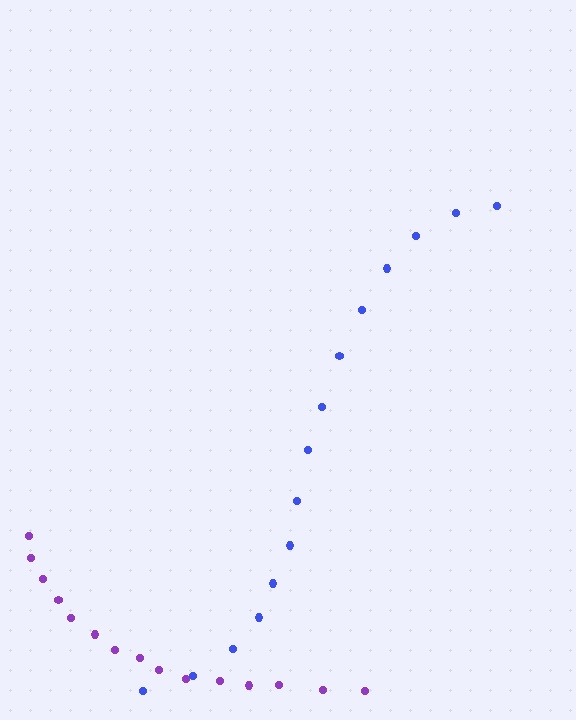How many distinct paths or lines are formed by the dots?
There are 2 distinct paths.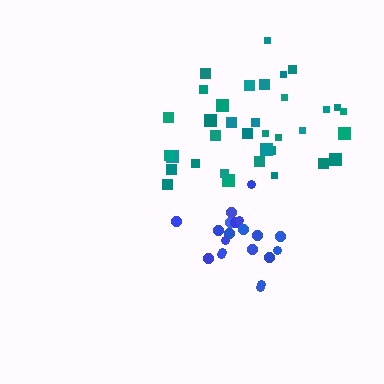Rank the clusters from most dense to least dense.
blue, teal.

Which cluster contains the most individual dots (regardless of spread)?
Teal (35).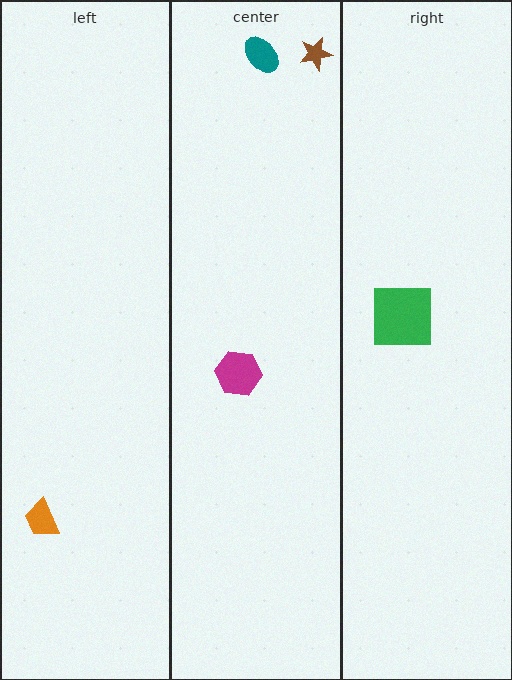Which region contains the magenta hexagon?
The center region.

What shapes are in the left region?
The orange trapezoid.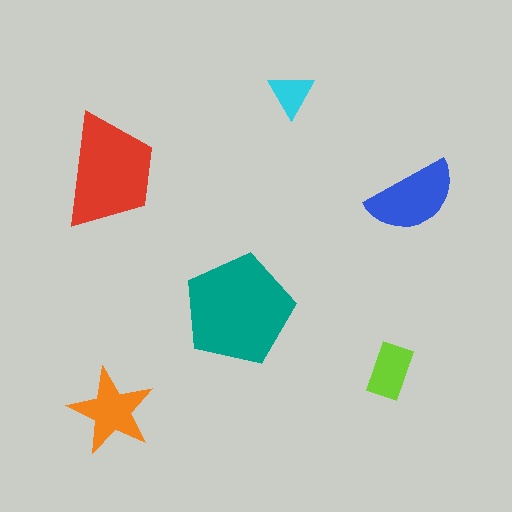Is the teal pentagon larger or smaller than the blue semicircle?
Larger.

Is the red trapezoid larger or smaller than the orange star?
Larger.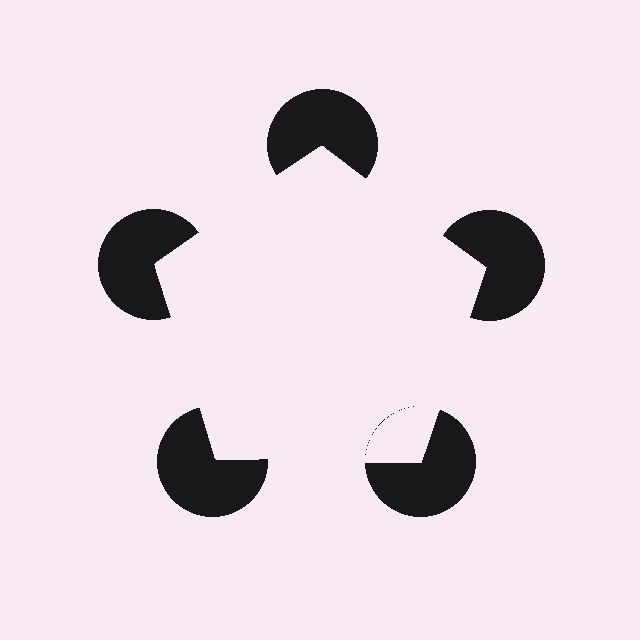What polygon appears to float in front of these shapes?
An illusory pentagon — its edges are inferred from the aligned wedge cuts in the pac-man discs, not physically drawn.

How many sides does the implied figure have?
5 sides.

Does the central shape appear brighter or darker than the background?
It typically appears slightly brighter than the background, even though no actual brightness change is drawn.